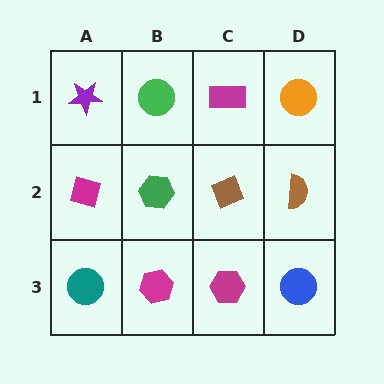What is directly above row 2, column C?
A magenta rectangle.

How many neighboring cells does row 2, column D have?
3.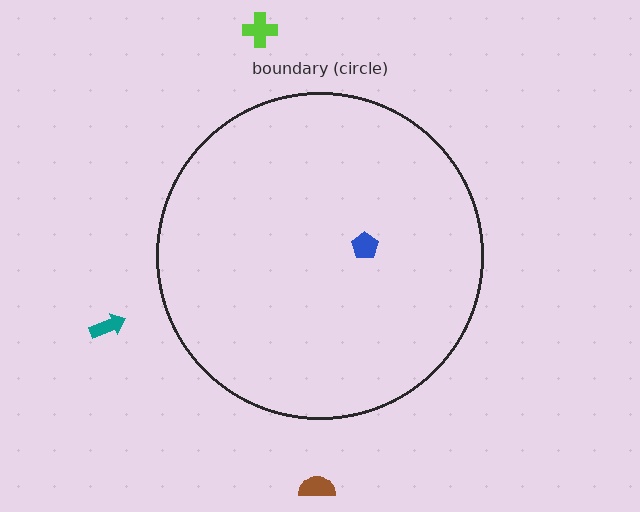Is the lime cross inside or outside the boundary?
Outside.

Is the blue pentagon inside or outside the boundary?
Inside.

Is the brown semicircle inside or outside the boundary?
Outside.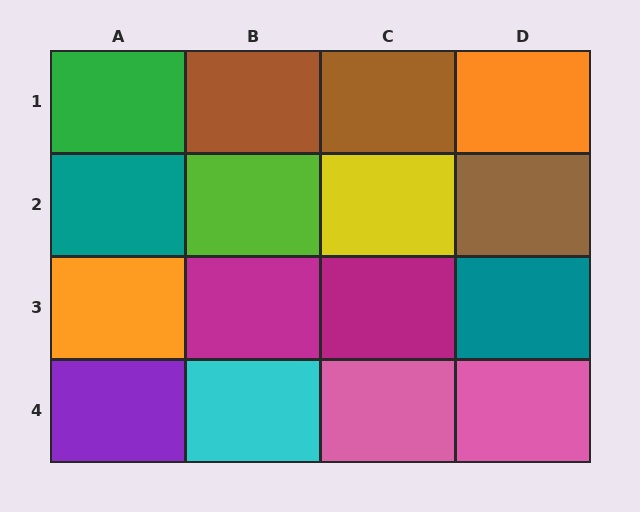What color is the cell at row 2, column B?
Lime.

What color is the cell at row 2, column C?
Yellow.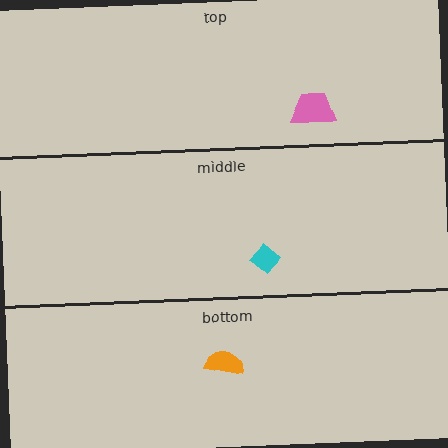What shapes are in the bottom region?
The orange semicircle.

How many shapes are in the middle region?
1.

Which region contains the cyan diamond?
The middle region.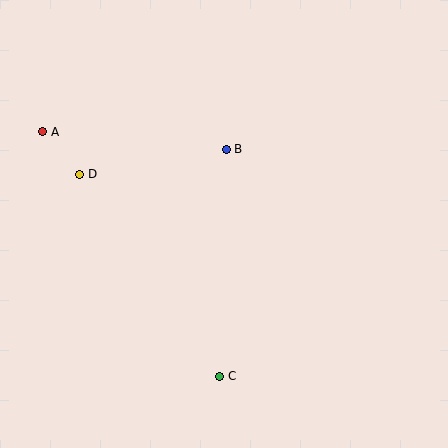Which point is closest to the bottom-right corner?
Point C is closest to the bottom-right corner.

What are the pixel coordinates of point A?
Point A is at (43, 132).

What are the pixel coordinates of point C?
Point C is at (220, 376).